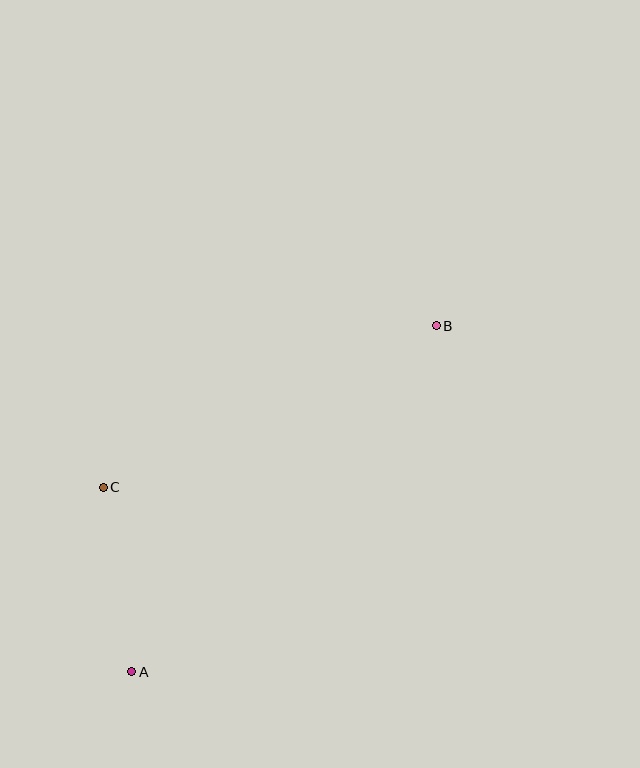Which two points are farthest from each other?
Points A and B are farthest from each other.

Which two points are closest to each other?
Points A and C are closest to each other.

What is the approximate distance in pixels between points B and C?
The distance between B and C is approximately 370 pixels.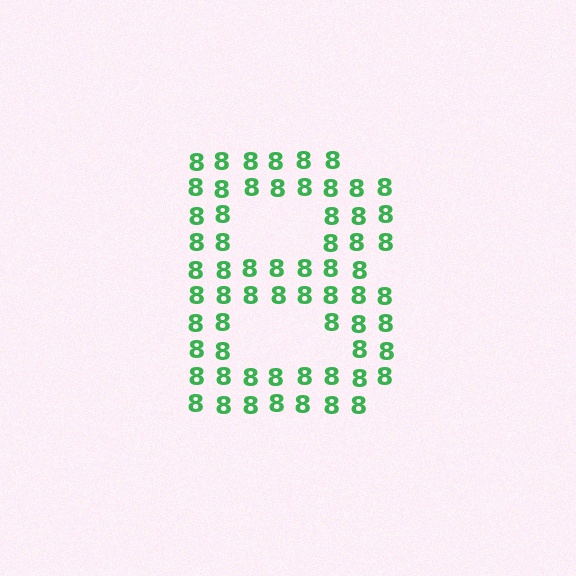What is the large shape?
The large shape is the letter B.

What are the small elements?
The small elements are digit 8's.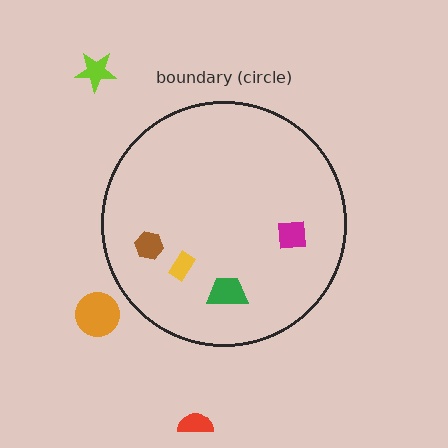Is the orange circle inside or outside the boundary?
Outside.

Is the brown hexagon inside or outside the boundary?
Inside.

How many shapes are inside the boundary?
4 inside, 3 outside.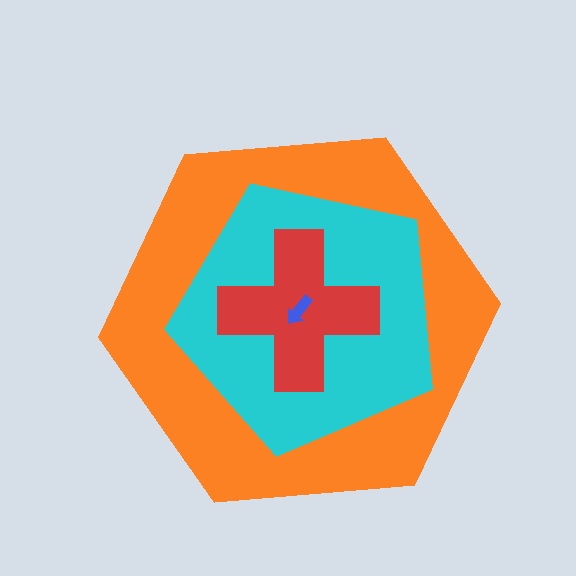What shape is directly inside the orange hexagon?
The cyan pentagon.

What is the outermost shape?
The orange hexagon.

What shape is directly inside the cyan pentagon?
The red cross.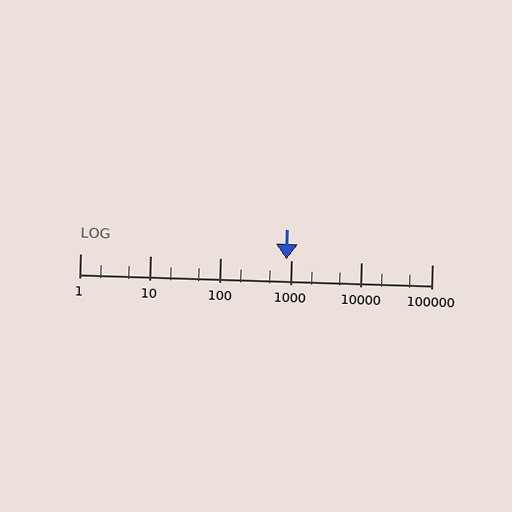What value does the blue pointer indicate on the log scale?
The pointer indicates approximately 870.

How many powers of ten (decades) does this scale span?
The scale spans 5 decades, from 1 to 100000.